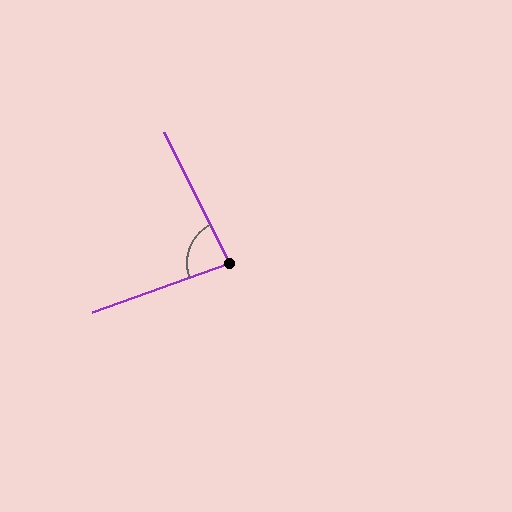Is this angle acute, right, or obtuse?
It is acute.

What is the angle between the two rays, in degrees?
Approximately 84 degrees.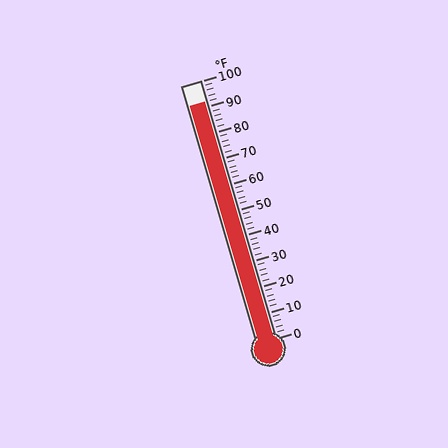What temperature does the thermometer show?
The thermometer shows approximately 92°F.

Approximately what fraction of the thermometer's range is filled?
The thermometer is filled to approximately 90% of its range.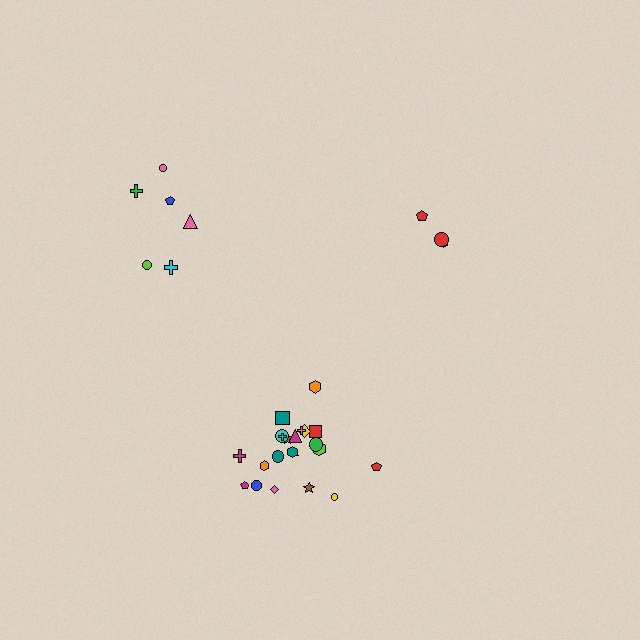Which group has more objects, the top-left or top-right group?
The top-left group.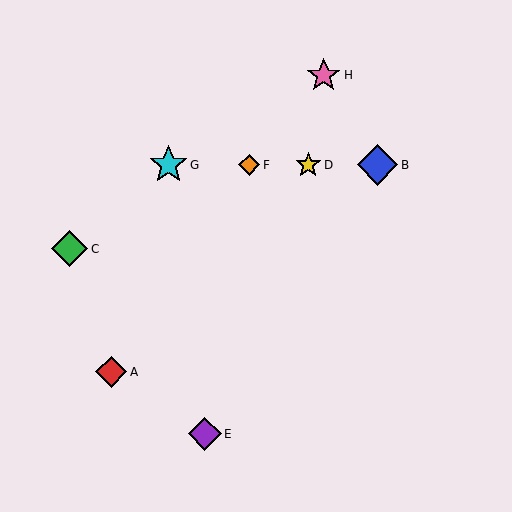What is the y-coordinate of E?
Object E is at y≈434.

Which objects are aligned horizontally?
Objects B, D, F, G are aligned horizontally.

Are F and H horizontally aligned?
No, F is at y≈165 and H is at y≈75.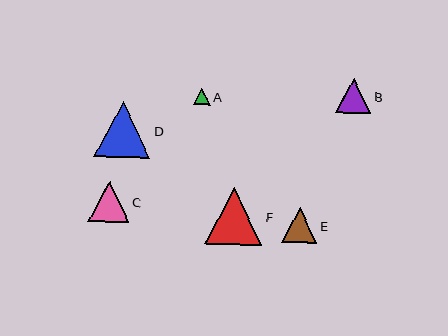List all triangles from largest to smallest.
From largest to smallest: F, D, C, B, E, A.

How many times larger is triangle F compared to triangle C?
Triangle F is approximately 1.4 times the size of triangle C.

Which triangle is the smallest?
Triangle A is the smallest with a size of approximately 16 pixels.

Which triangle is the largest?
Triangle F is the largest with a size of approximately 57 pixels.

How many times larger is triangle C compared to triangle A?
Triangle C is approximately 2.5 times the size of triangle A.